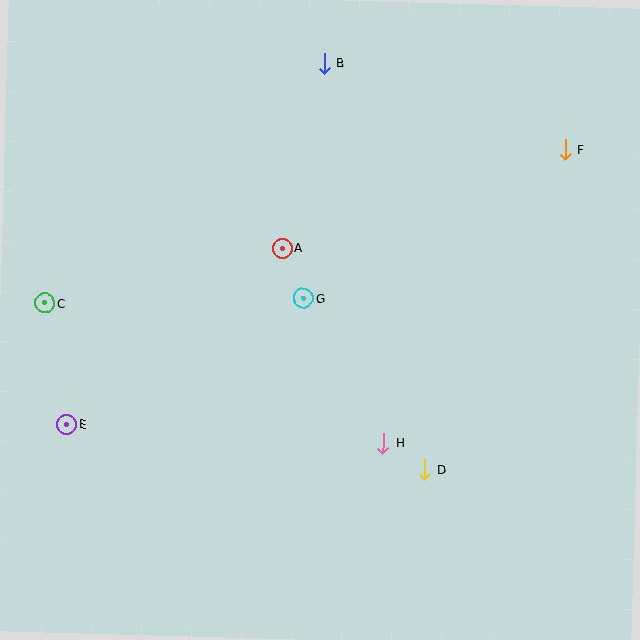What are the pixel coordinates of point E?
Point E is at (67, 424).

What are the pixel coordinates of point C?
Point C is at (45, 303).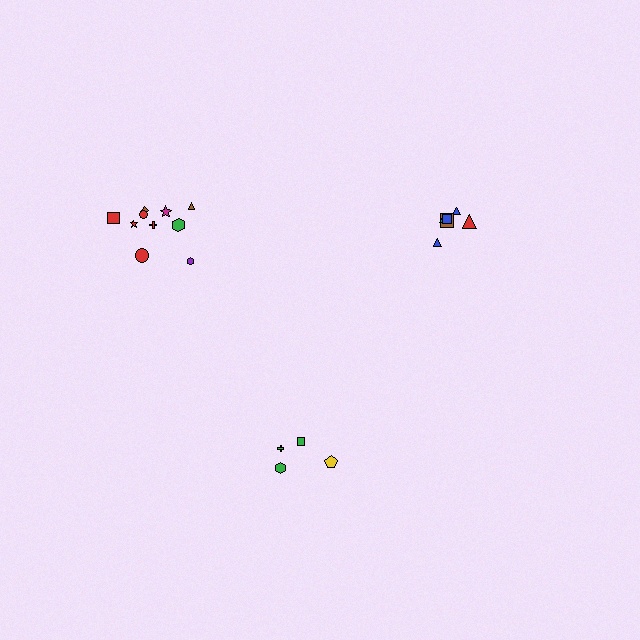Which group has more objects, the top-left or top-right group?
The top-left group.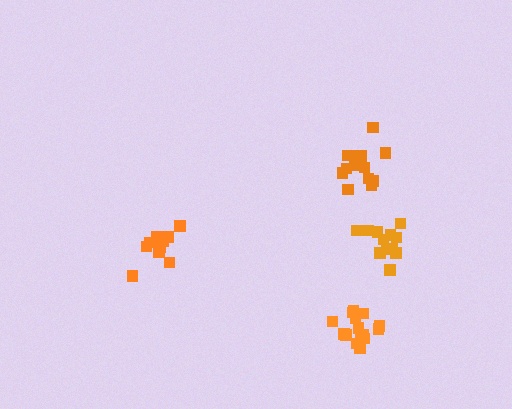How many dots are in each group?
Group 1: 11 dots, Group 2: 15 dots, Group 3: 13 dots, Group 4: 13 dots (52 total).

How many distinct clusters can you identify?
There are 4 distinct clusters.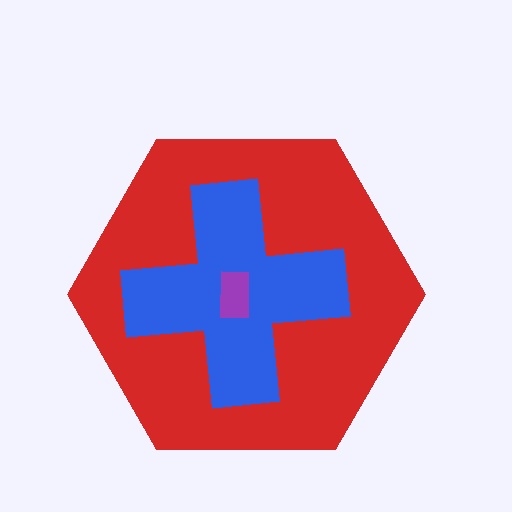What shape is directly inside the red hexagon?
The blue cross.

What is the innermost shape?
The purple rectangle.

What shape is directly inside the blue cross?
The purple rectangle.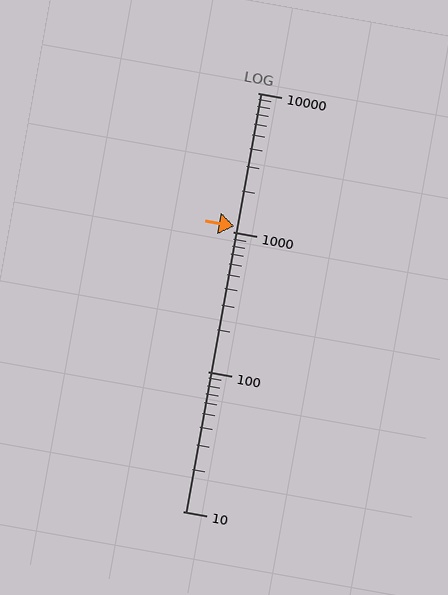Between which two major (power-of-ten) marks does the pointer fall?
The pointer is between 1000 and 10000.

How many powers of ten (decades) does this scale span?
The scale spans 3 decades, from 10 to 10000.